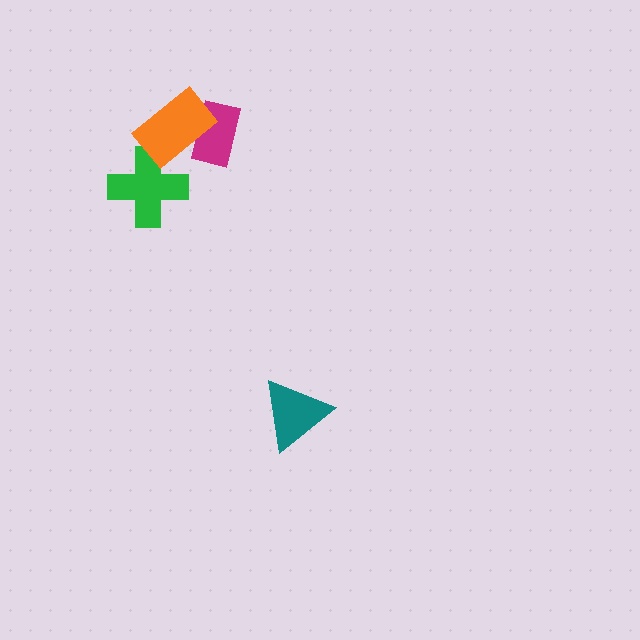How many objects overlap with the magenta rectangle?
1 object overlaps with the magenta rectangle.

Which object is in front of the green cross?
The orange rectangle is in front of the green cross.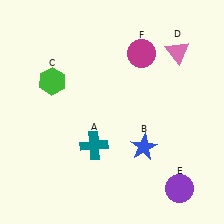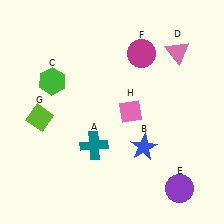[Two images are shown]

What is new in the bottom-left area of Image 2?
A lime diamond (G) was added in the bottom-left area of Image 2.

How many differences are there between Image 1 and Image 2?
There are 2 differences between the two images.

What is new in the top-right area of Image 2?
A pink diamond (H) was added in the top-right area of Image 2.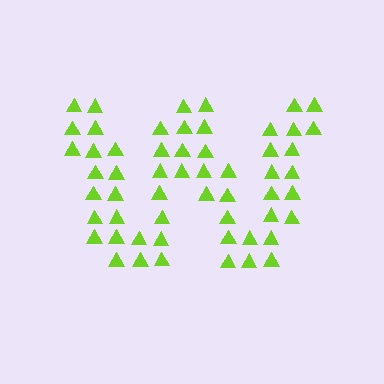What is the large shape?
The large shape is the letter W.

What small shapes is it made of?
It is made of small triangles.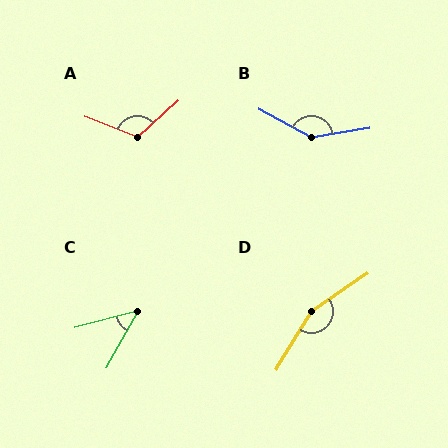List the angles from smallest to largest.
C (46°), A (117°), B (143°), D (155°).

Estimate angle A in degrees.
Approximately 117 degrees.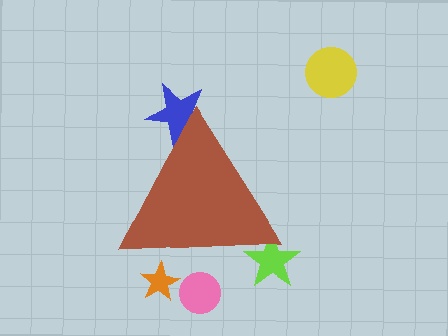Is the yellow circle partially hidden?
No, the yellow circle is fully visible.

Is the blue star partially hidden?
Yes, the blue star is partially hidden behind the brown triangle.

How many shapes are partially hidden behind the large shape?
4 shapes are partially hidden.